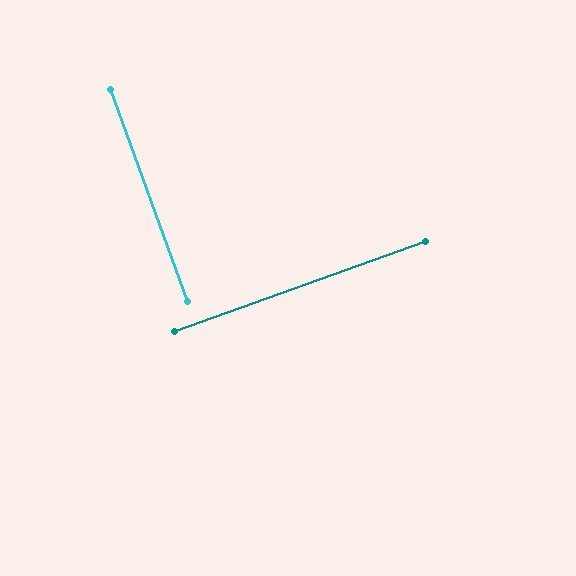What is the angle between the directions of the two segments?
Approximately 90 degrees.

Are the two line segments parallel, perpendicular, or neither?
Perpendicular — they meet at approximately 90°.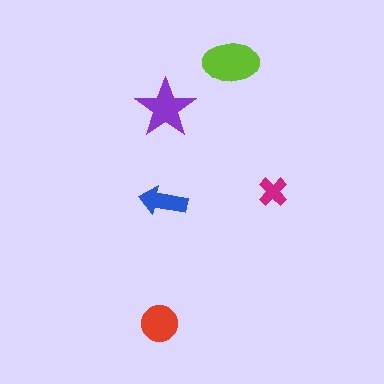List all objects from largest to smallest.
The lime ellipse, the purple star, the red circle, the blue arrow, the magenta cross.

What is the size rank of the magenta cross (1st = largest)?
5th.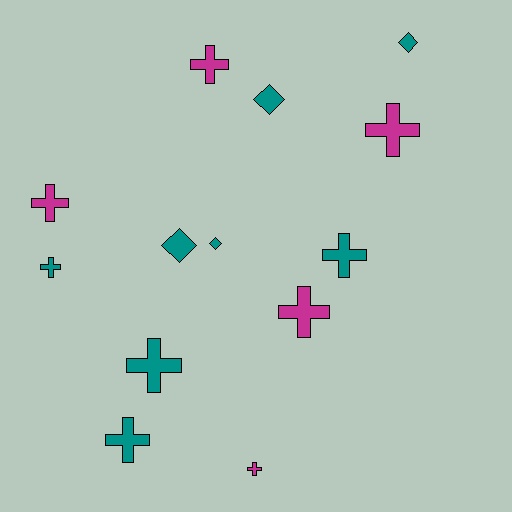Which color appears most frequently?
Teal, with 8 objects.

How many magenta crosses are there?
There are 5 magenta crosses.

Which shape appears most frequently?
Cross, with 9 objects.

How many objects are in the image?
There are 13 objects.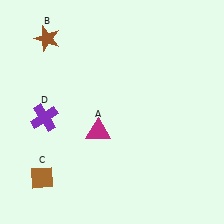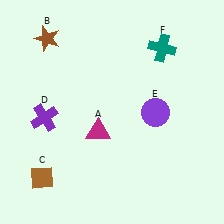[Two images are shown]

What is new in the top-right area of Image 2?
A teal cross (F) was added in the top-right area of Image 2.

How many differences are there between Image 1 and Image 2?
There are 2 differences between the two images.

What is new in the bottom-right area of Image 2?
A purple circle (E) was added in the bottom-right area of Image 2.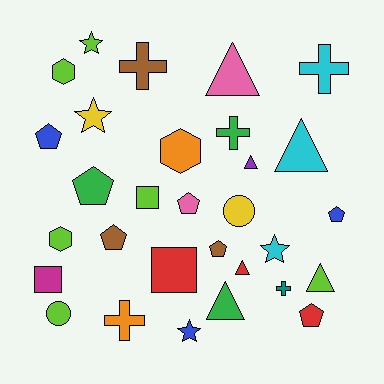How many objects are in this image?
There are 30 objects.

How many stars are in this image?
There are 4 stars.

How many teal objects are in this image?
There is 1 teal object.